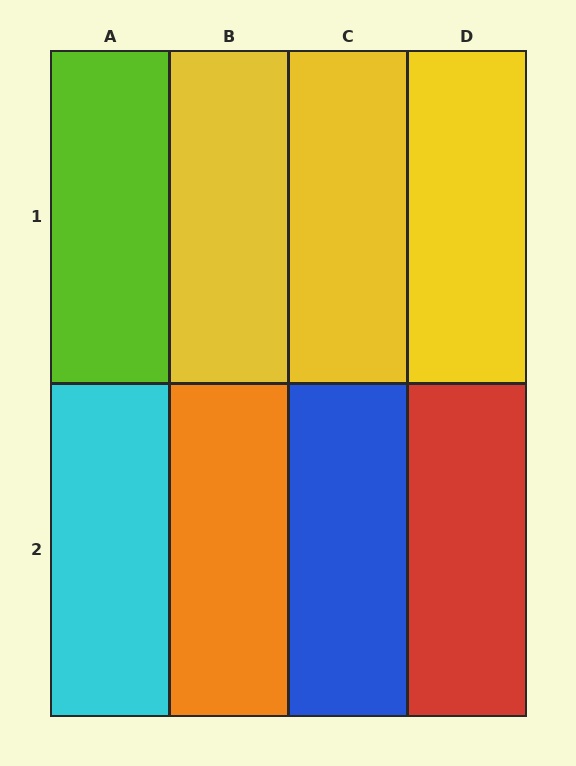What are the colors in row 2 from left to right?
Cyan, orange, blue, red.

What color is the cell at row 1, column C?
Yellow.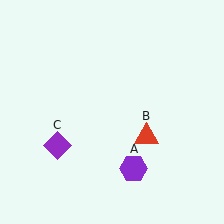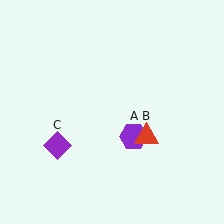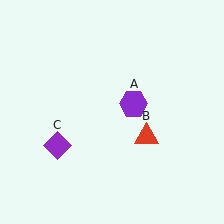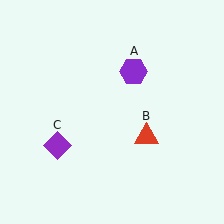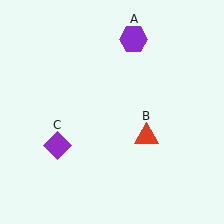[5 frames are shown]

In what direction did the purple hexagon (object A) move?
The purple hexagon (object A) moved up.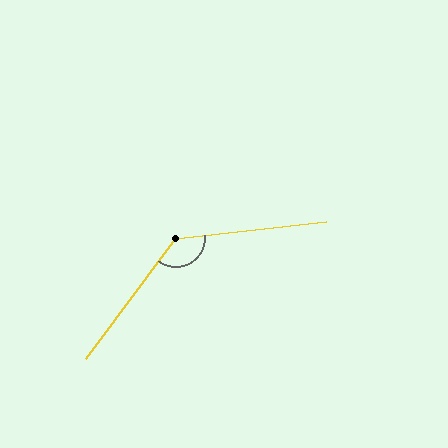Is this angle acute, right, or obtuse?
It is obtuse.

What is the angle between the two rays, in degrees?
Approximately 133 degrees.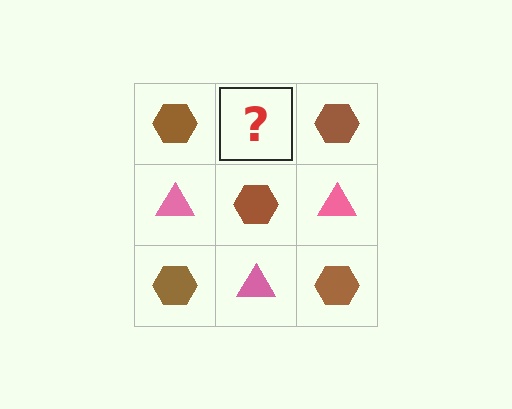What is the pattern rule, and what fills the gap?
The rule is that it alternates brown hexagon and pink triangle in a checkerboard pattern. The gap should be filled with a pink triangle.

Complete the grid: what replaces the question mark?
The question mark should be replaced with a pink triangle.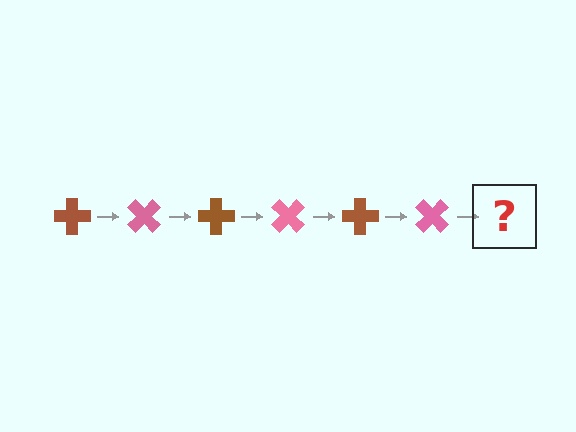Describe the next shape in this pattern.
It should be a brown cross, rotated 270 degrees from the start.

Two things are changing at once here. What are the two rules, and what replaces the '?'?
The two rules are that it rotates 45 degrees each step and the color cycles through brown and pink. The '?' should be a brown cross, rotated 270 degrees from the start.